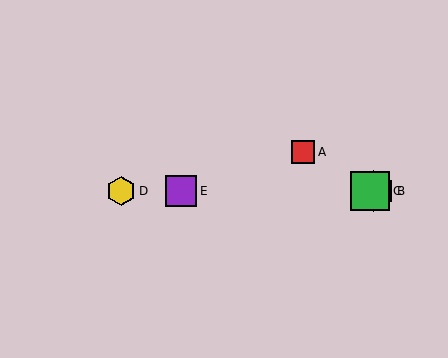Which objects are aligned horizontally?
Objects B, C, D, E are aligned horizontally.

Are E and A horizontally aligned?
No, E is at y≈191 and A is at y≈152.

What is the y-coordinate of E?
Object E is at y≈191.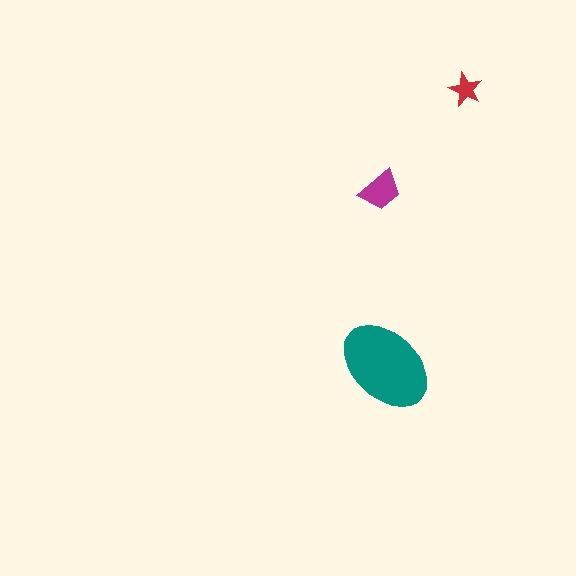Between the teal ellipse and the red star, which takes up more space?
The teal ellipse.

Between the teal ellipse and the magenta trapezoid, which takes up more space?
The teal ellipse.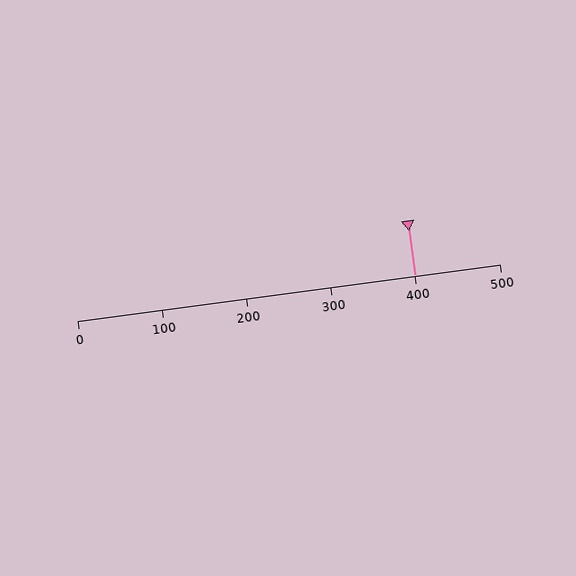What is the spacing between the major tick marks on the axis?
The major ticks are spaced 100 apart.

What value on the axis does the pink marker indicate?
The marker indicates approximately 400.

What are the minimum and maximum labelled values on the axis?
The axis runs from 0 to 500.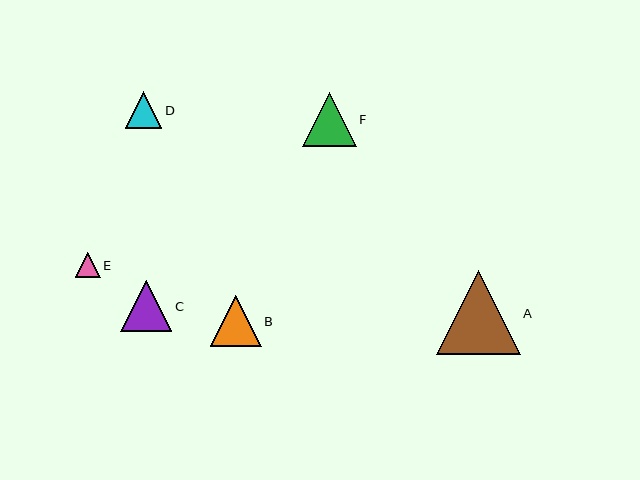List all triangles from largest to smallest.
From largest to smallest: A, F, C, B, D, E.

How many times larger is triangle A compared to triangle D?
Triangle A is approximately 2.3 times the size of triangle D.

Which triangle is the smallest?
Triangle E is the smallest with a size of approximately 25 pixels.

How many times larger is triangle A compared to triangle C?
Triangle A is approximately 1.6 times the size of triangle C.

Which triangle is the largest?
Triangle A is the largest with a size of approximately 83 pixels.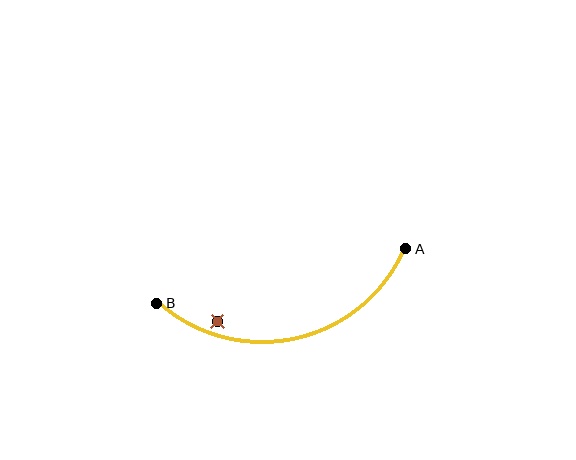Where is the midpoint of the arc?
The arc midpoint is the point on the curve farthest from the straight line joining A and B. It sits below that line.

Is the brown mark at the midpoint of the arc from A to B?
No — the brown mark does not lie on the arc at all. It sits slightly inside the curve.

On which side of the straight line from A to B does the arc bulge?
The arc bulges below the straight line connecting A and B.